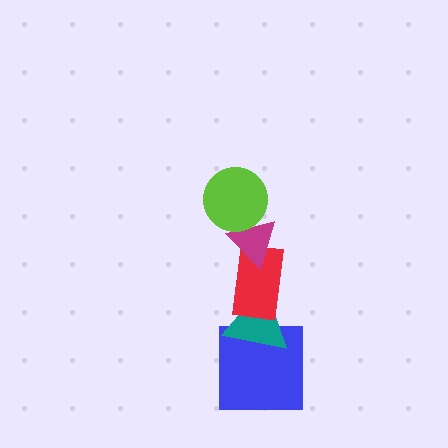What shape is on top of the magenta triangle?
The lime circle is on top of the magenta triangle.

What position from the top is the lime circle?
The lime circle is 1st from the top.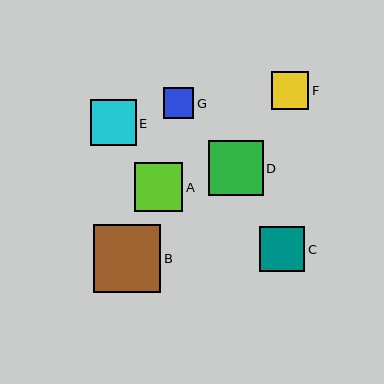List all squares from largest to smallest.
From largest to smallest: B, D, A, E, C, F, G.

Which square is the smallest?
Square G is the smallest with a size of approximately 30 pixels.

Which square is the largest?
Square B is the largest with a size of approximately 68 pixels.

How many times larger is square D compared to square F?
Square D is approximately 1.5 times the size of square F.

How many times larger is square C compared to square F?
Square C is approximately 1.2 times the size of square F.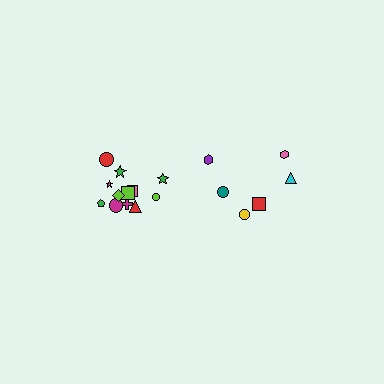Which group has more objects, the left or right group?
The left group.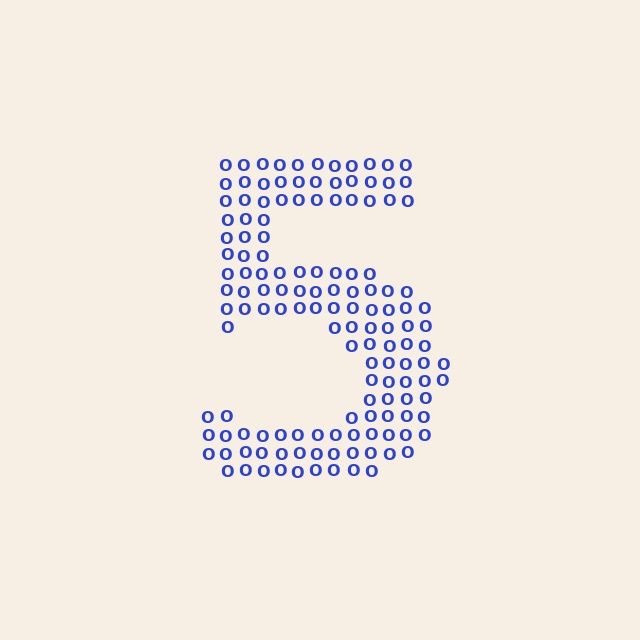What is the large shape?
The large shape is the digit 5.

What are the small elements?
The small elements are letter O's.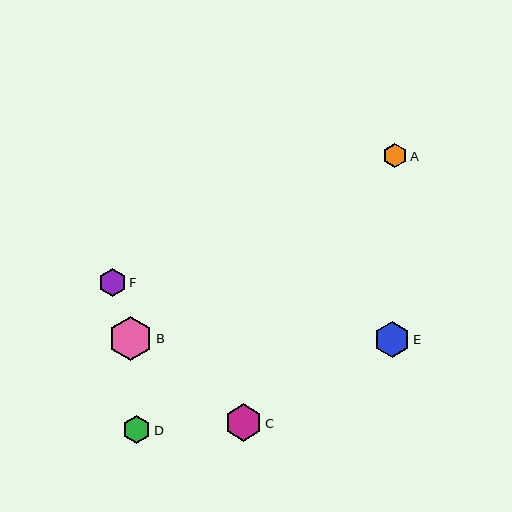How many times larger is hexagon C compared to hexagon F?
Hexagon C is approximately 1.4 times the size of hexagon F.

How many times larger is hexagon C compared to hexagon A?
Hexagon C is approximately 1.6 times the size of hexagon A.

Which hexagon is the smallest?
Hexagon A is the smallest with a size of approximately 24 pixels.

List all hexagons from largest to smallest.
From largest to smallest: B, C, E, D, F, A.